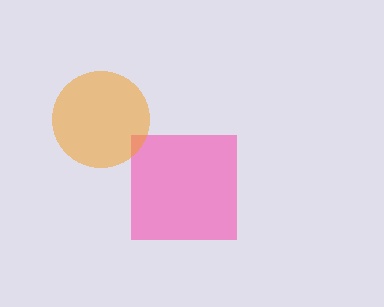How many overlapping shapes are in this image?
There are 2 overlapping shapes in the image.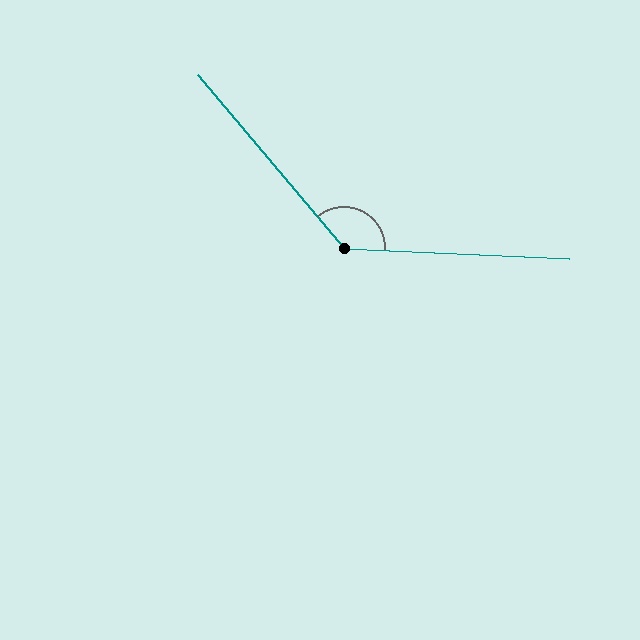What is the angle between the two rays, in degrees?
Approximately 133 degrees.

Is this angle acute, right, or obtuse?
It is obtuse.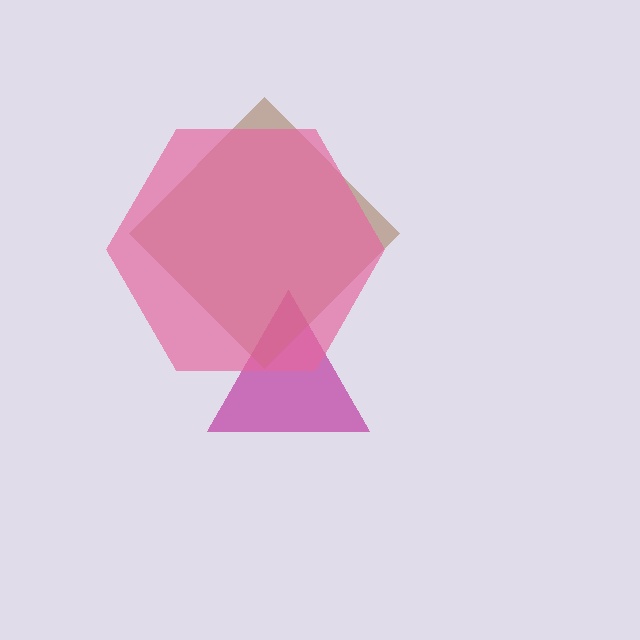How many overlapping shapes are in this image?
There are 3 overlapping shapes in the image.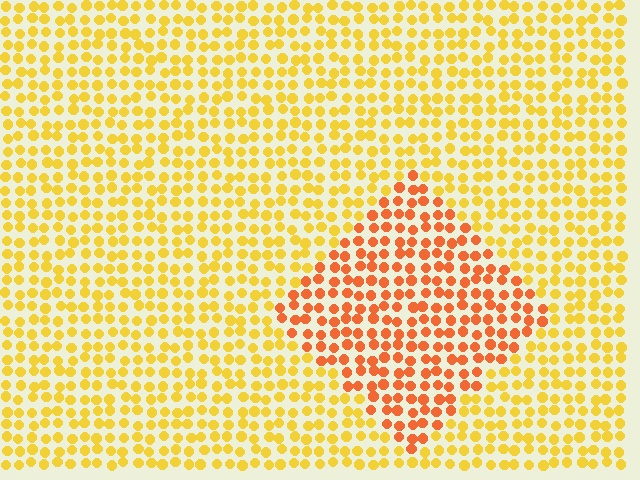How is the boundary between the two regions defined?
The boundary is defined purely by a slight shift in hue (about 34 degrees). Spacing, size, and orientation are identical on both sides.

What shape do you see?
I see a diamond.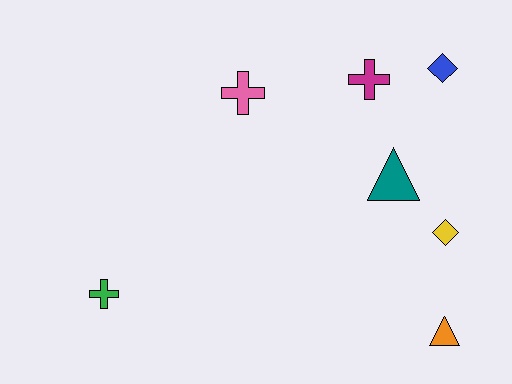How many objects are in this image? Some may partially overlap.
There are 7 objects.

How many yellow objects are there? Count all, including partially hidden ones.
There is 1 yellow object.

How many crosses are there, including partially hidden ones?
There are 3 crosses.